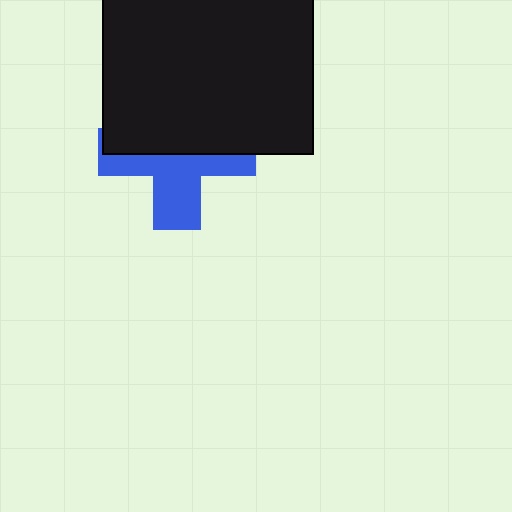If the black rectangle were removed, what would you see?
You would see the complete blue cross.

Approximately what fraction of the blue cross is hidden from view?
Roughly 54% of the blue cross is hidden behind the black rectangle.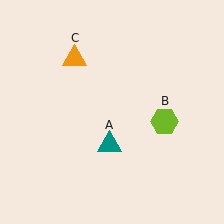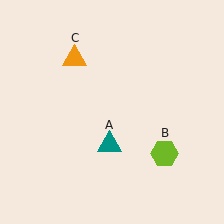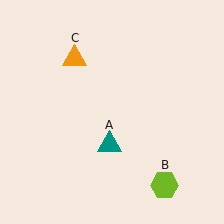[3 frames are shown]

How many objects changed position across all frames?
1 object changed position: lime hexagon (object B).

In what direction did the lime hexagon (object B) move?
The lime hexagon (object B) moved down.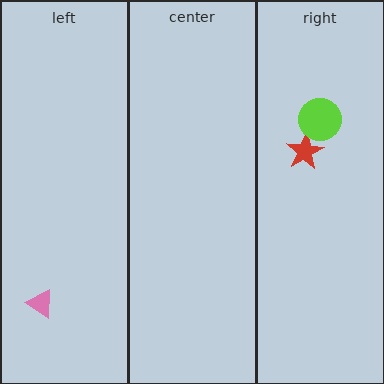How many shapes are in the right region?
2.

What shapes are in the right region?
The red star, the lime circle.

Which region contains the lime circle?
The right region.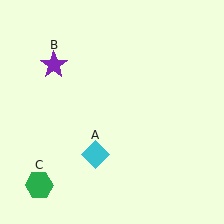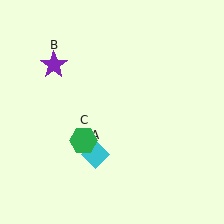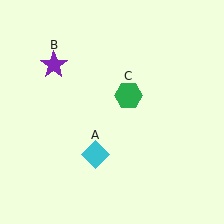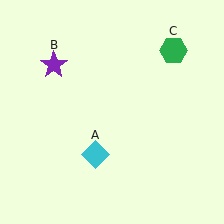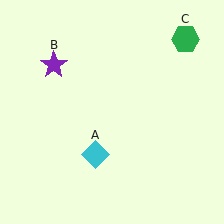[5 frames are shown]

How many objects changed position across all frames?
1 object changed position: green hexagon (object C).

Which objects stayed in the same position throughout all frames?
Cyan diamond (object A) and purple star (object B) remained stationary.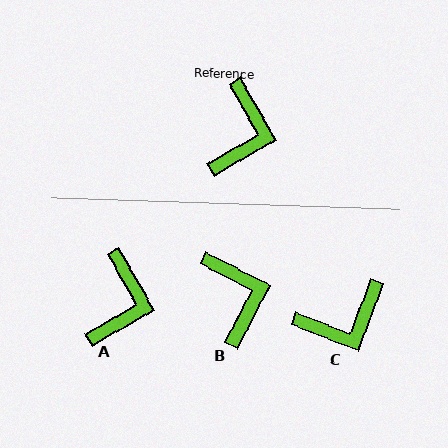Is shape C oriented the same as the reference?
No, it is off by about 51 degrees.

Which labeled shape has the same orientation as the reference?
A.